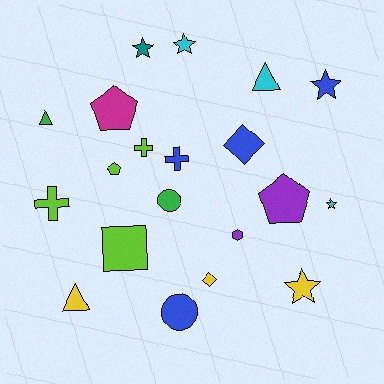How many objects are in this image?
There are 20 objects.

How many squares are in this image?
There is 1 square.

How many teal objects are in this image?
There is 1 teal object.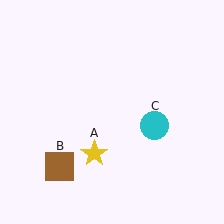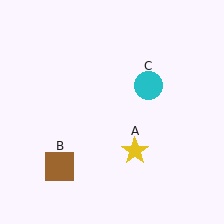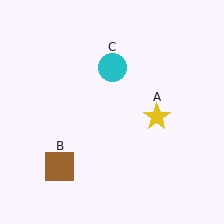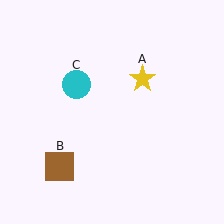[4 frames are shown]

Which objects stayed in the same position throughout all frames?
Brown square (object B) remained stationary.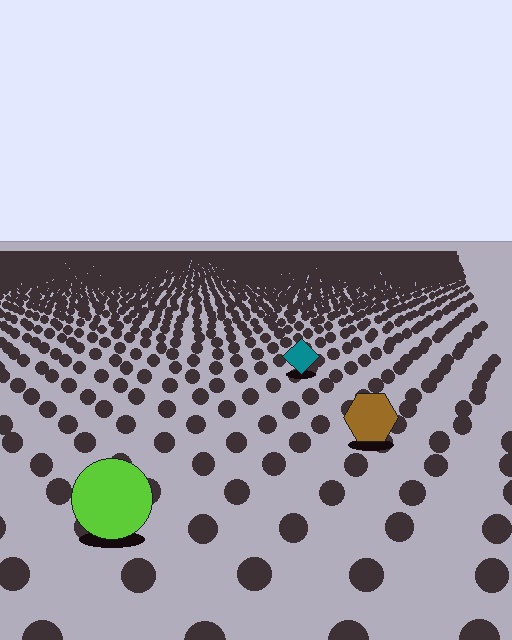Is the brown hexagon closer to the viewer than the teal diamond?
Yes. The brown hexagon is closer — you can tell from the texture gradient: the ground texture is coarser near it.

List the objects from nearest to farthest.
From nearest to farthest: the lime circle, the brown hexagon, the teal diamond.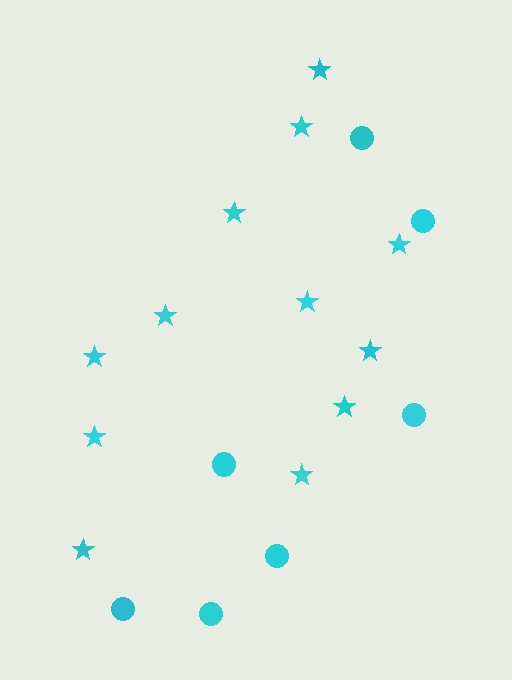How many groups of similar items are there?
There are 2 groups: one group of circles (7) and one group of stars (12).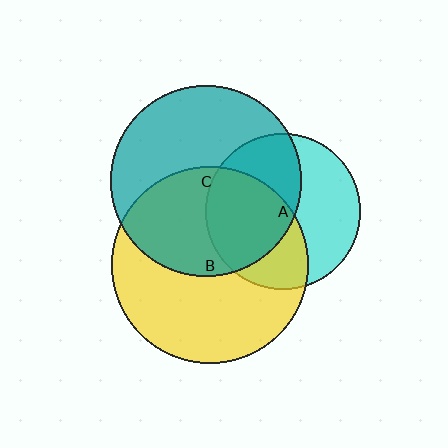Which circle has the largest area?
Circle B (yellow).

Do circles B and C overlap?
Yes.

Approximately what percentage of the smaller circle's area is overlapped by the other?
Approximately 50%.